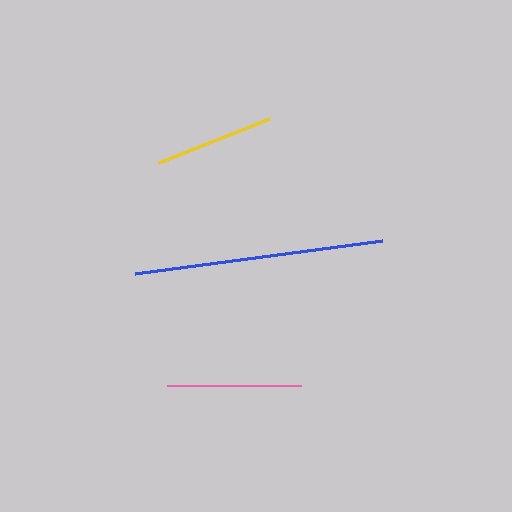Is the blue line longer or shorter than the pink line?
The blue line is longer than the pink line.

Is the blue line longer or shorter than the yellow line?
The blue line is longer than the yellow line.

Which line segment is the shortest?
The yellow line is the shortest at approximately 120 pixels.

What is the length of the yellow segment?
The yellow segment is approximately 120 pixels long.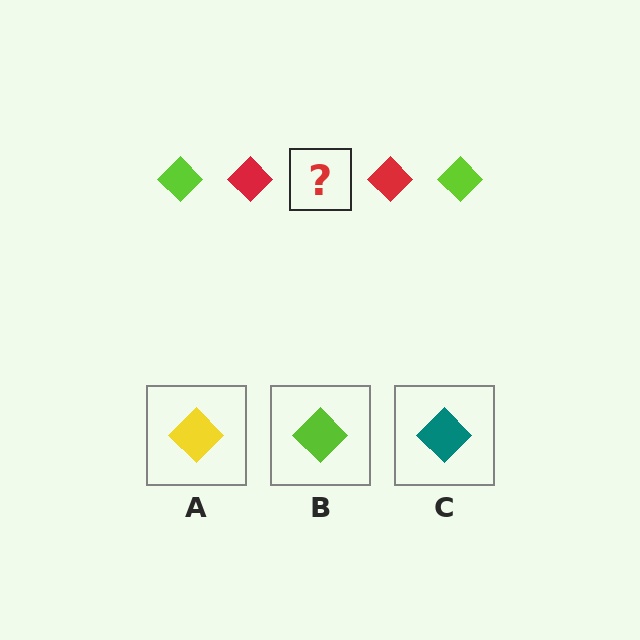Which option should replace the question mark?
Option B.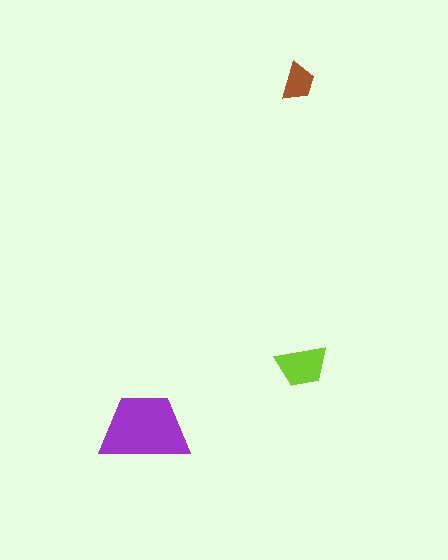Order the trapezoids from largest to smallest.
the purple one, the lime one, the brown one.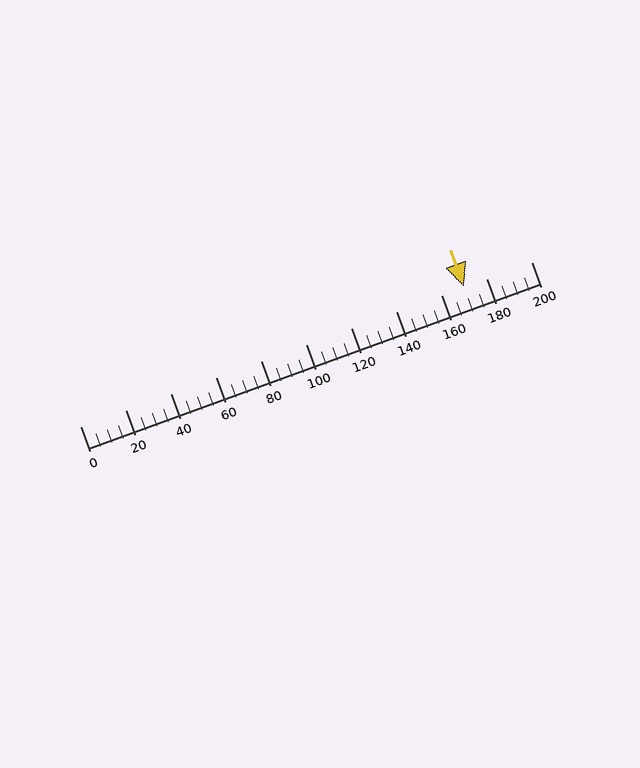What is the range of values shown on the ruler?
The ruler shows values from 0 to 200.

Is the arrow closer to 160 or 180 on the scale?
The arrow is closer to 180.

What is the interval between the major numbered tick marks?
The major tick marks are spaced 20 units apart.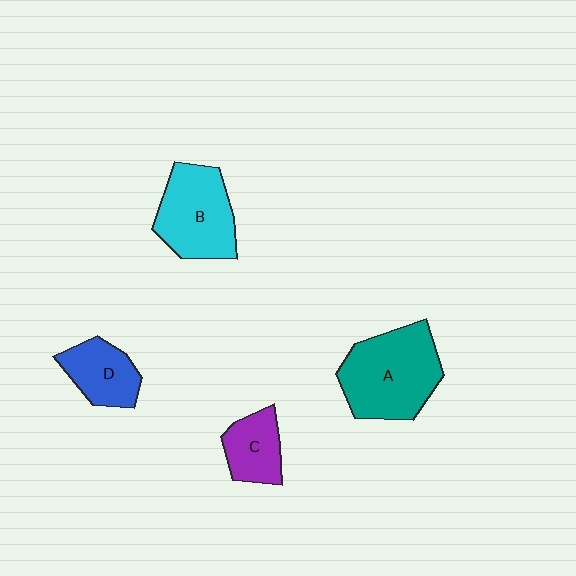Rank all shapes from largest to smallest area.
From largest to smallest: A (teal), B (cyan), D (blue), C (purple).